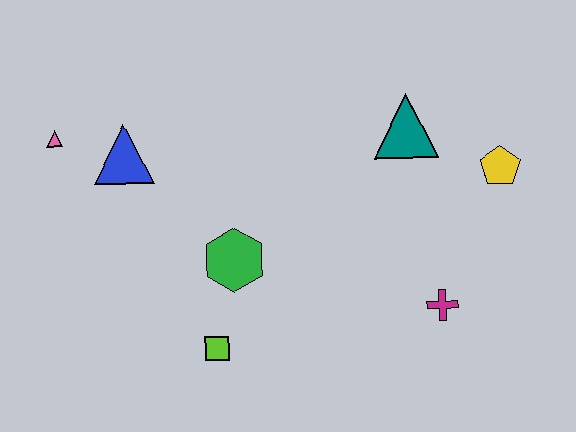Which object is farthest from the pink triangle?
The yellow pentagon is farthest from the pink triangle.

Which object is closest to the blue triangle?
The pink triangle is closest to the blue triangle.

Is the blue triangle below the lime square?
No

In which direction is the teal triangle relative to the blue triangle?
The teal triangle is to the right of the blue triangle.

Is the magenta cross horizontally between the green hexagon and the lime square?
No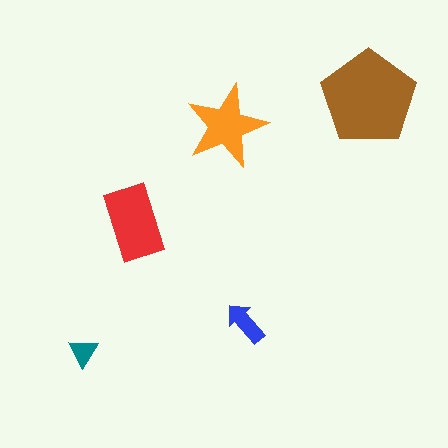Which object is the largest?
The brown pentagon.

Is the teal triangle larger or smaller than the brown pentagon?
Smaller.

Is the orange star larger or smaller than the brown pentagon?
Smaller.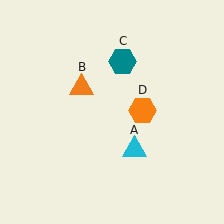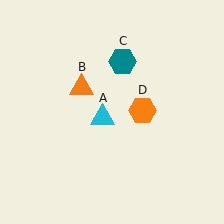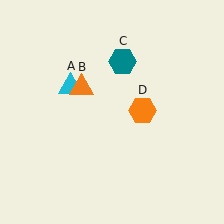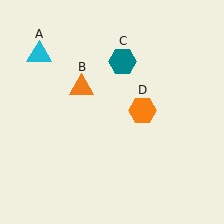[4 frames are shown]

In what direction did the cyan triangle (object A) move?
The cyan triangle (object A) moved up and to the left.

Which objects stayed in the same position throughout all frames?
Orange triangle (object B) and teal hexagon (object C) and orange hexagon (object D) remained stationary.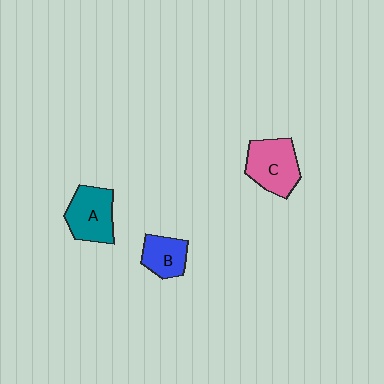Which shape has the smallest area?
Shape B (blue).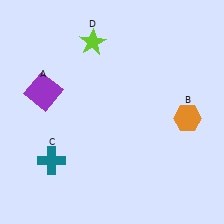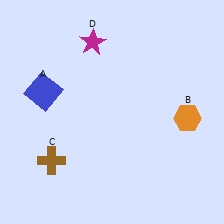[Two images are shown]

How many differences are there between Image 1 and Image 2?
There are 3 differences between the two images.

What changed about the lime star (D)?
In Image 1, D is lime. In Image 2, it changed to magenta.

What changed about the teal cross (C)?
In Image 1, C is teal. In Image 2, it changed to brown.